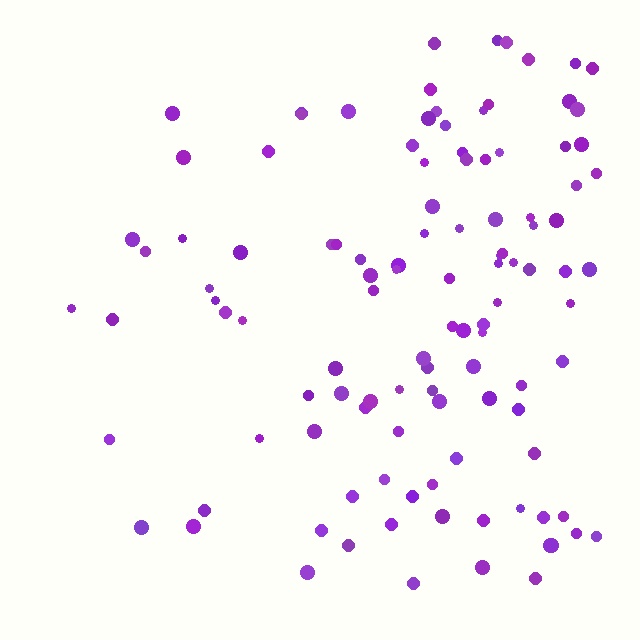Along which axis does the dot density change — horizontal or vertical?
Horizontal.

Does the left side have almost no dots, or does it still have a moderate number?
Still a moderate number, just noticeably fewer than the right.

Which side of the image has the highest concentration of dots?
The right.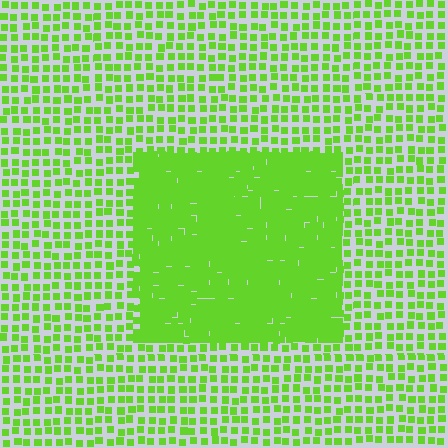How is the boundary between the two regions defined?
The boundary is defined by a change in element density (approximately 2.7x ratio). All elements are the same color, size, and shape.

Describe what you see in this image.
The image contains small lime elements arranged at two different densities. A rectangle-shaped region is visible where the elements are more densely packed than the surrounding area.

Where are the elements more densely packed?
The elements are more densely packed inside the rectangle boundary.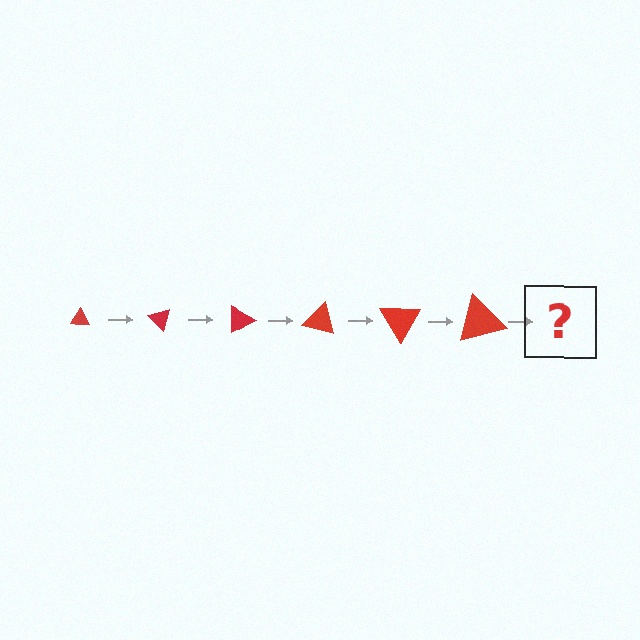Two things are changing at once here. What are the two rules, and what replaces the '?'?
The two rules are that the triangle grows larger each step and it rotates 45 degrees each step. The '?' should be a triangle, larger than the previous one and rotated 270 degrees from the start.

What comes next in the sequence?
The next element should be a triangle, larger than the previous one and rotated 270 degrees from the start.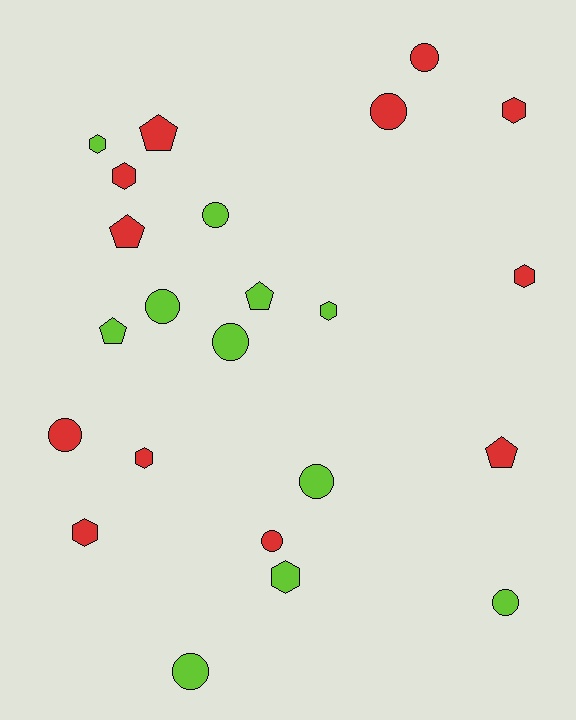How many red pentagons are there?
There are 3 red pentagons.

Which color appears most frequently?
Red, with 12 objects.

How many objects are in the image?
There are 23 objects.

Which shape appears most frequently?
Circle, with 10 objects.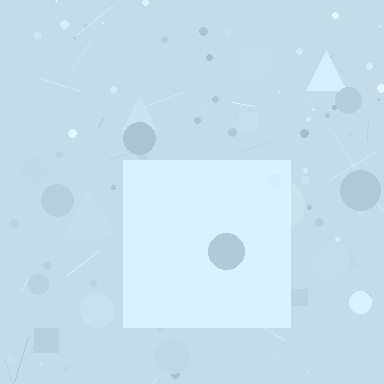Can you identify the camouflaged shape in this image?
The camouflaged shape is a square.